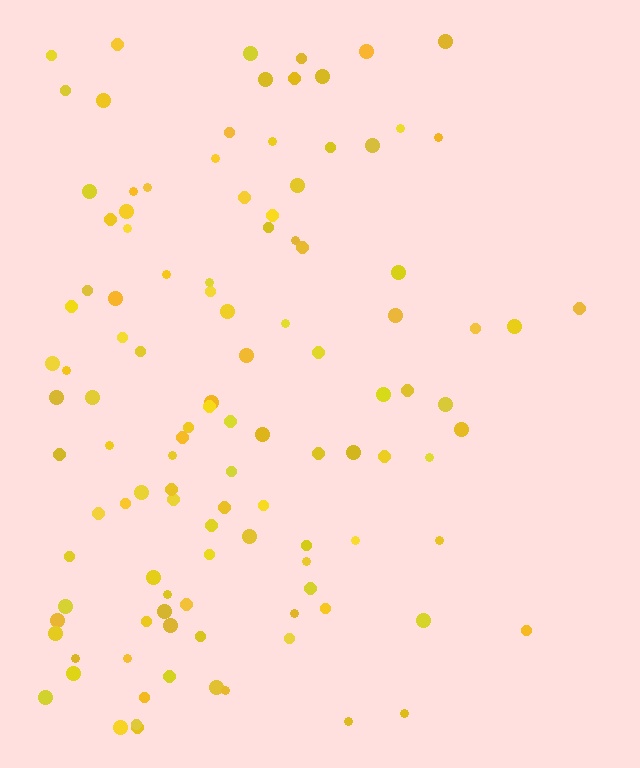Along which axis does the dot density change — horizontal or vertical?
Horizontal.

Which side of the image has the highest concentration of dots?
The left.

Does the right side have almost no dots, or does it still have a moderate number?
Still a moderate number, just noticeably fewer than the left.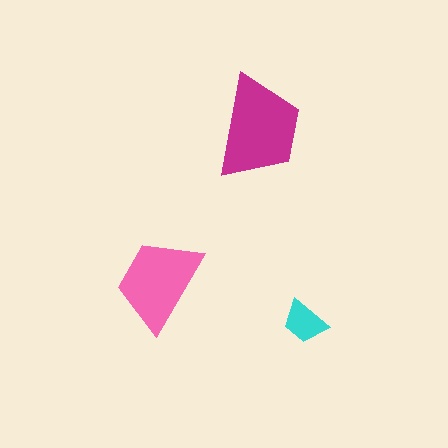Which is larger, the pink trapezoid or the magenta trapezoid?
The magenta one.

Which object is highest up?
The magenta trapezoid is topmost.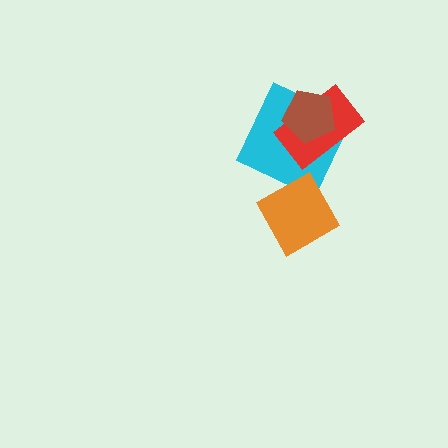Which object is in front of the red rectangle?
The brown pentagon is in front of the red rectangle.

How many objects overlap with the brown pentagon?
2 objects overlap with the brown pentagon.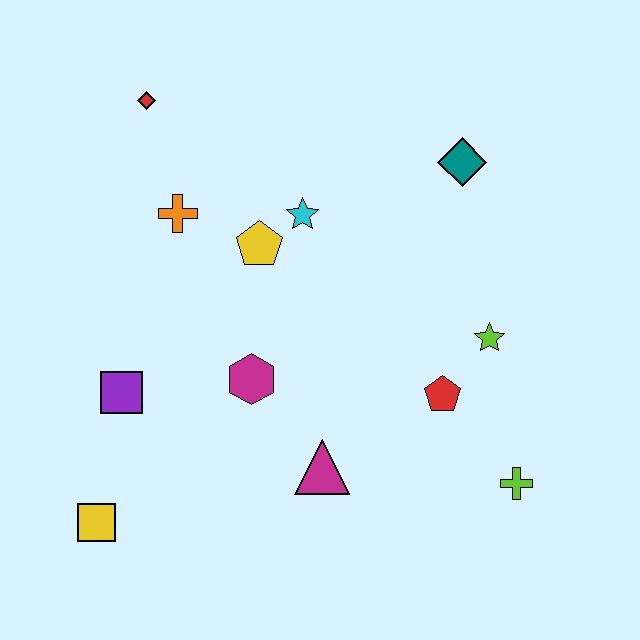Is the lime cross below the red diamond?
Yes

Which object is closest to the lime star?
The red pentagon is closest to the lime star.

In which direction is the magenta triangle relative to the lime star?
The magenta triangle is to the left of the lime star.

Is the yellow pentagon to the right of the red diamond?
Yes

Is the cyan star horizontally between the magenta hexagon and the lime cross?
Yes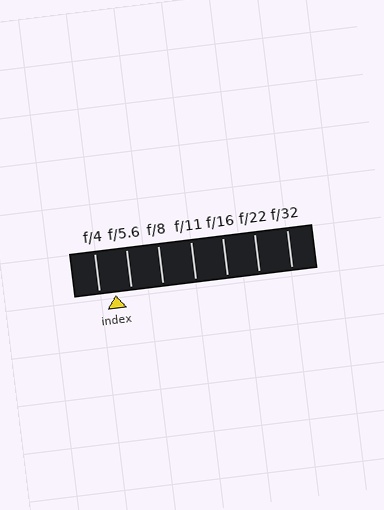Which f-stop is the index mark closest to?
The index mark is closest to f/5.6.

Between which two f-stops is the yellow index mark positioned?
The index mark is between f/4 and f/5.6.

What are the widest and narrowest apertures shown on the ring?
The widest aperture shown is f/4 and the narrowest is f/32.